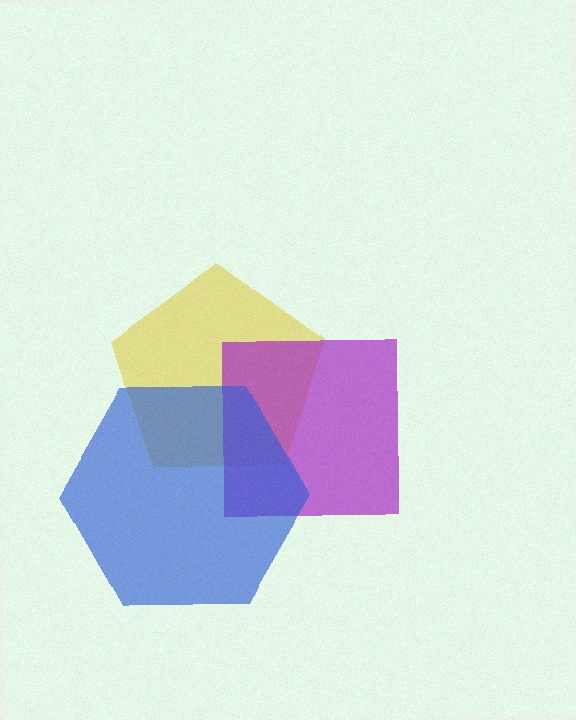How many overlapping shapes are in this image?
There are 3 overlapping shapes in the image.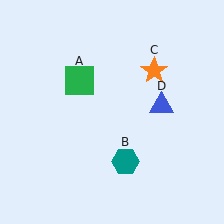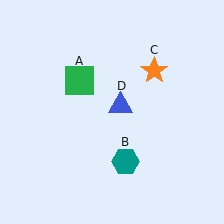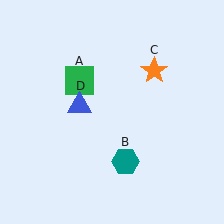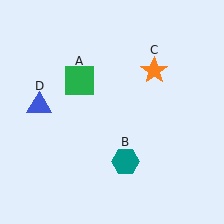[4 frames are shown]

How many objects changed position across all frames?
1 object changed position: blue triangle (object D).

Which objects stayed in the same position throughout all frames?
Green square (object A) and teal hexagon (object B) and orange star (object C) remained stationary.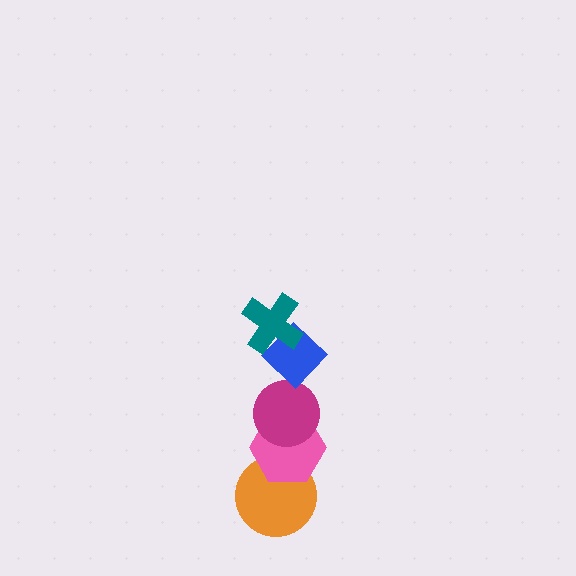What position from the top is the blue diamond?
The blue diamond is 2nd from the top.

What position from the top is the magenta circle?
The magenta circle is 3rd from the top.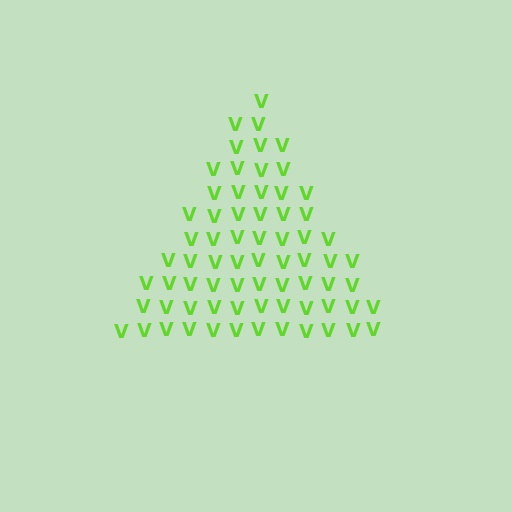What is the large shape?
The large shape is a triangle.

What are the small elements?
The small elements are letter V's.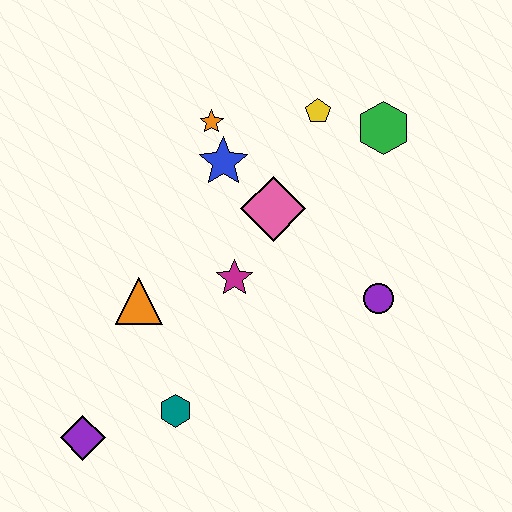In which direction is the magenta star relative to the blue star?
The magenta star is below the blue star.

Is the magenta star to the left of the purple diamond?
No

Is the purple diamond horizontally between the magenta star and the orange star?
No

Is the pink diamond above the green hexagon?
No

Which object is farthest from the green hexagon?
The purple diamond is farthest from the green hexagon.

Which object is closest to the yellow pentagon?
The green hexagon is closest to the yellow pentagon.